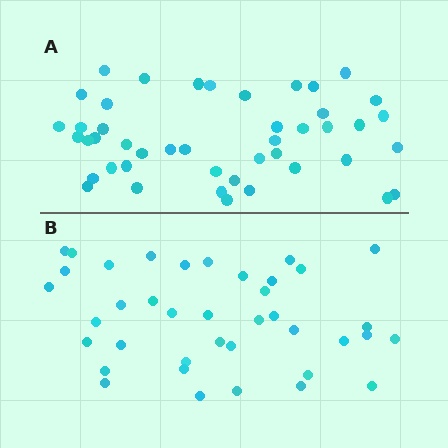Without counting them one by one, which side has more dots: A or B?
Region A (the top region) has more dots.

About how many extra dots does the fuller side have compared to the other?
Region A has about 6 more dots than region B.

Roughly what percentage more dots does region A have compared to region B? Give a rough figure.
About 15% more.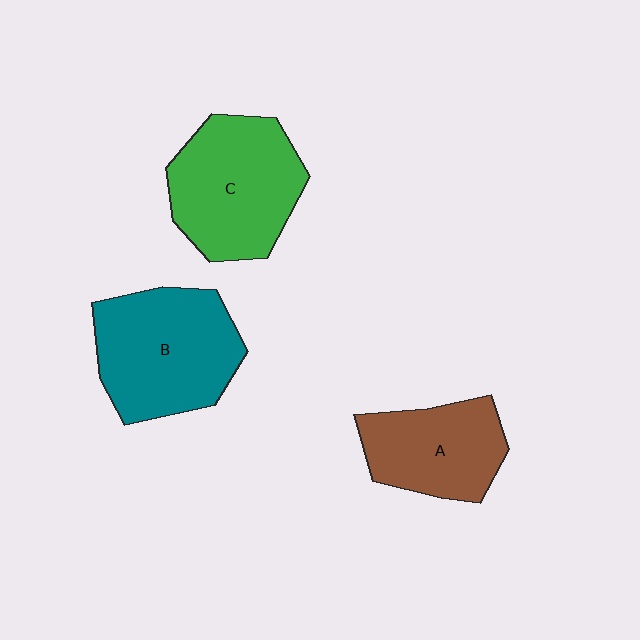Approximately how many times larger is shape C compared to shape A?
Approximately 1.3 times.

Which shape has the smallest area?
Shape A (brown).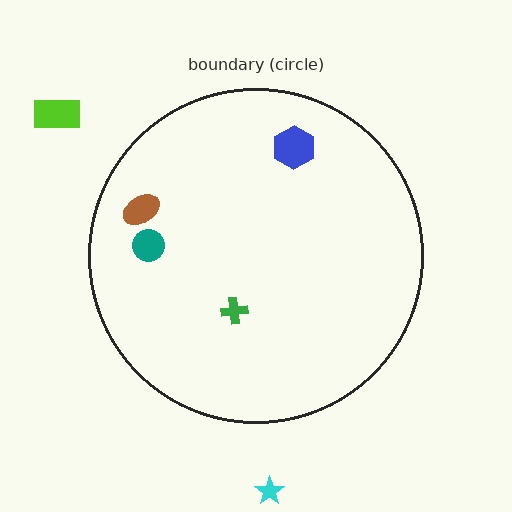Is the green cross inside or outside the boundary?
Inside.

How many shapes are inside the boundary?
4 inside, 2 outside.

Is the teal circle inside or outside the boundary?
Inside.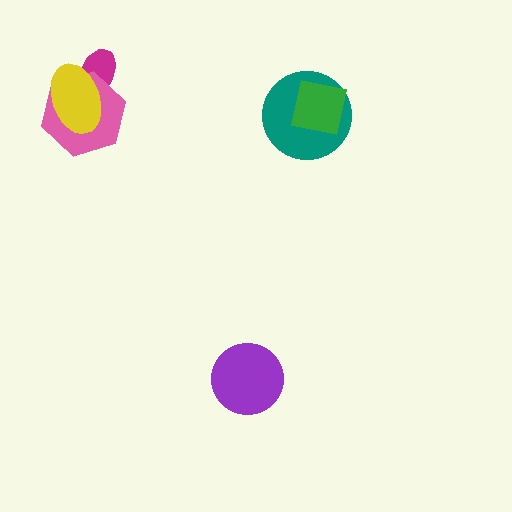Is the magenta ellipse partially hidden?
Yes, it is partially covered by another shape.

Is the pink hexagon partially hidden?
Yes, it is partially covered by another shape.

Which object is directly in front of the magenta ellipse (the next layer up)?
The pink hexagon is directly in front of the magenta ellipse.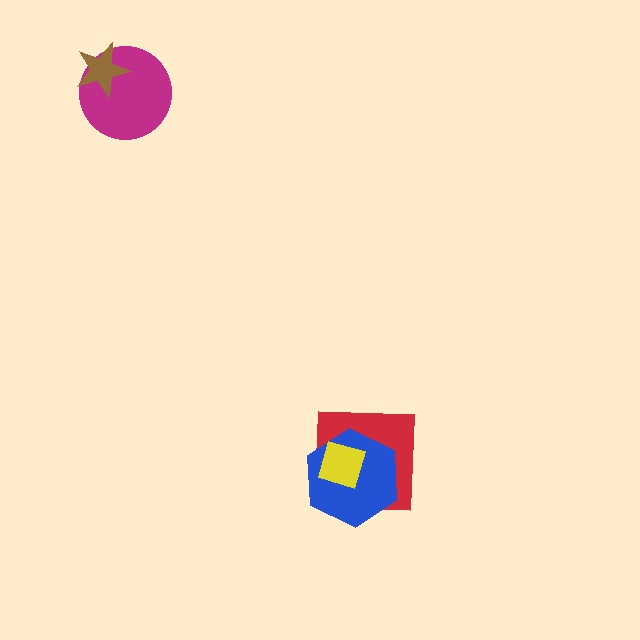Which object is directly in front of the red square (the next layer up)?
The blue hexagon is directly in front of the red square.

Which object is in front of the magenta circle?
The brown star is in front of the magenta circle.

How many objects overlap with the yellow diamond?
2 objects overlap with the yellow diamond.